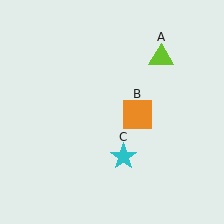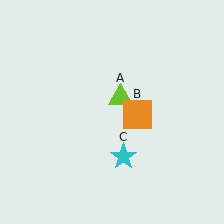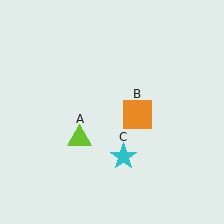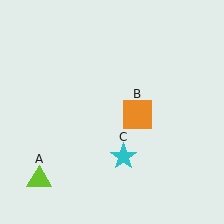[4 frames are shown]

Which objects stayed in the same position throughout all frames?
Orange square (object B) and cyan star (object C) remained stationary.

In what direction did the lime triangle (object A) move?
The lime triangle (object A) moved down and to the left.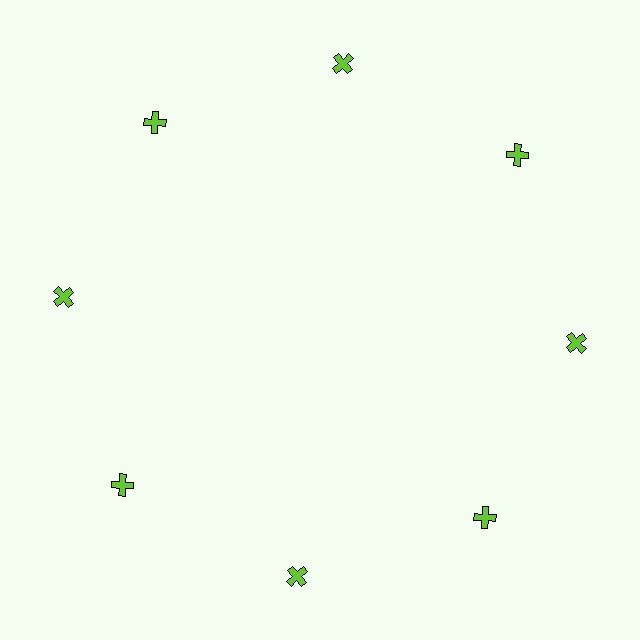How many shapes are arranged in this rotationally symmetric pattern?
There are 8 shapes, arranged in 8 groups of 1.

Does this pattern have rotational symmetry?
Yes, this pattern has 8-fold rotational symmetry. It looks the same after rotating 45 degrees around the center.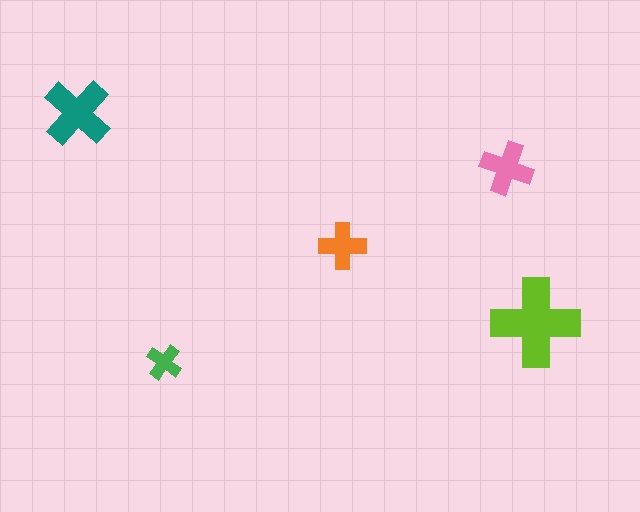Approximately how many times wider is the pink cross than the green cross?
About 1.5 times wider.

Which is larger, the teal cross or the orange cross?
The teal one.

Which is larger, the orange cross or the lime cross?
The lime one.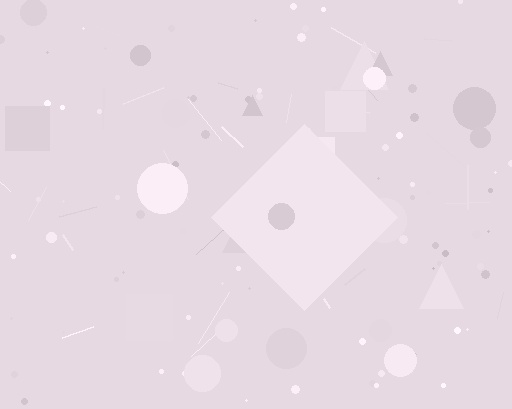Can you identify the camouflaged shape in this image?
The camouflaged shape is a diamond.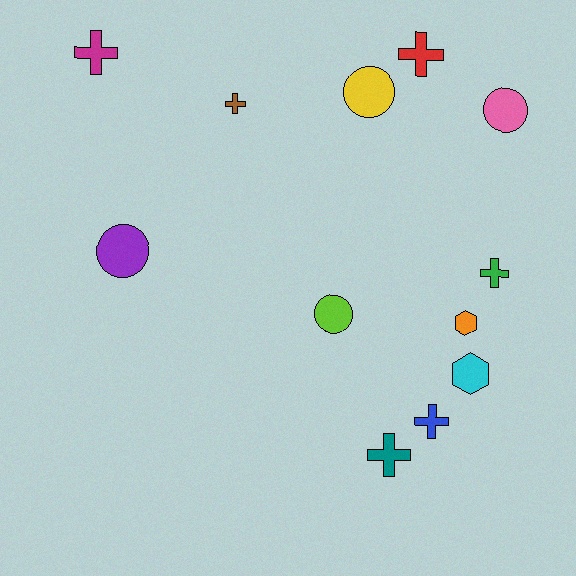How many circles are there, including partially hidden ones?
There are 4 circles.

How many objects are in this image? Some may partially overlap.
There are 12 objects.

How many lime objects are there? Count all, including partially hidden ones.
There is 1 lime object.